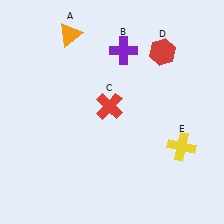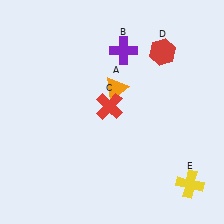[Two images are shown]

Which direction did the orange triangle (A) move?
The orange triangle (A) moved down.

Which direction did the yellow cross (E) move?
The yellow cross (E) moved down.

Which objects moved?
The objects that moved are: the orange triangle (A), the yellow cross (E).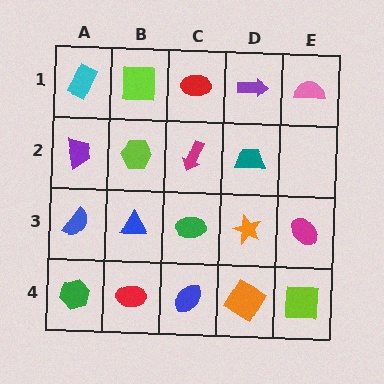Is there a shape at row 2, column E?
No, that cell is empty.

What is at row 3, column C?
A green ellipse.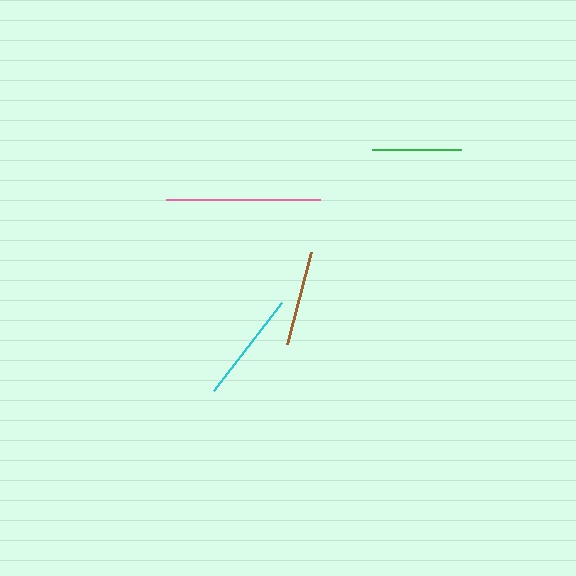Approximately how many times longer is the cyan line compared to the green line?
The cyan line is approximately 1.3 times the length of the green line.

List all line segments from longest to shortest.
From longest to shortest: pink, cyan, brown, green.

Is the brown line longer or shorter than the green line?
The brown line is longer than the green line.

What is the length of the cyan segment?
The cyan segment is approximately 111 pixels long.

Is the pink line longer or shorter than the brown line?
The pink line is longer than the brown line.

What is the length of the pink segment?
The pink segment is approximately 153 pixels long.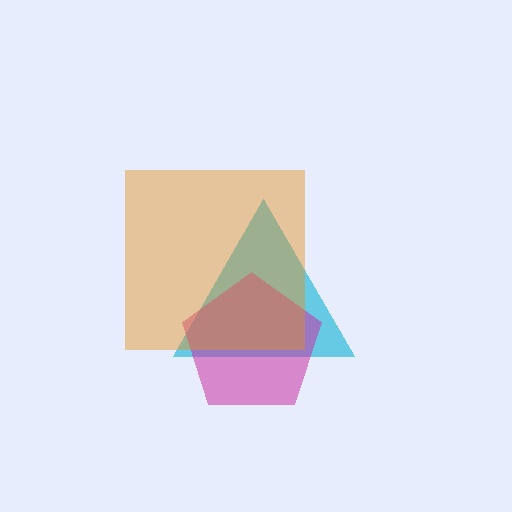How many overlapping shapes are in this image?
There are 3 overlapping shapes in the image.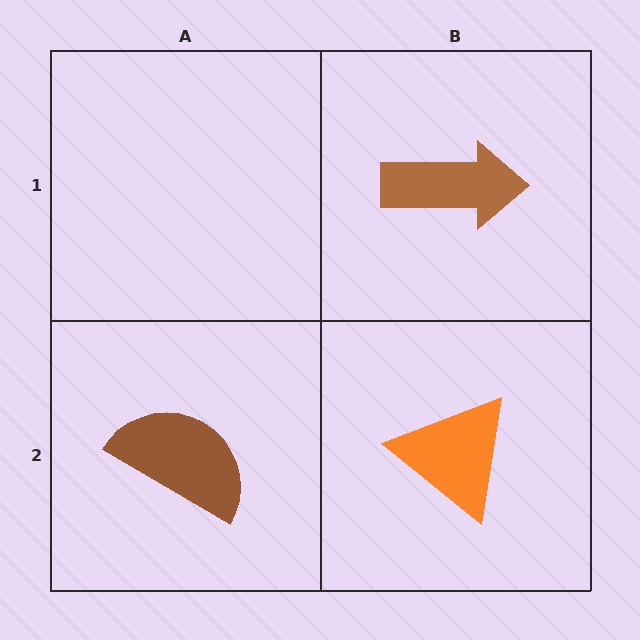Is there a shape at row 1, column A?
No, that cell is empty.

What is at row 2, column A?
A brown semicircle.